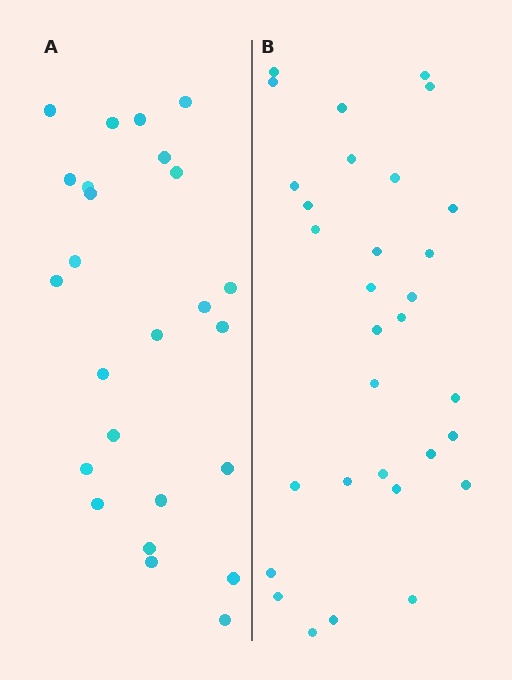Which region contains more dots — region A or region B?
Region B (the right region) has more dots.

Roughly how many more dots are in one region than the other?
Region B has about 6 more dots than region A.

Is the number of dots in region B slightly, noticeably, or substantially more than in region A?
Region B has only slightly more — the two regions are fairly close. The ratio is roughly 1.2 to 1.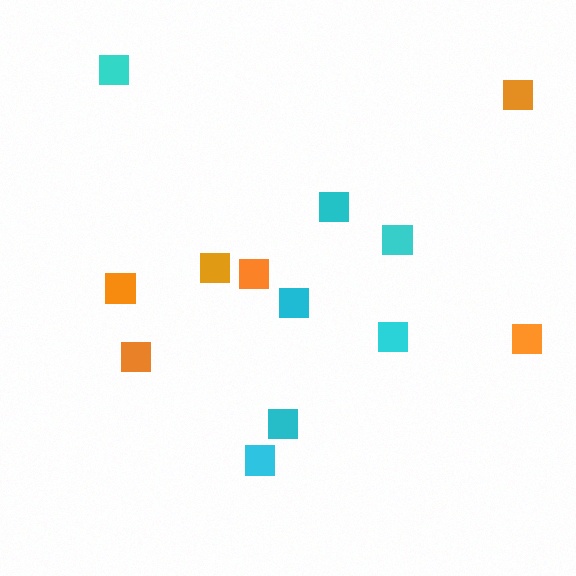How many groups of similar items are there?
There are 2 groups: one group of orange squares (6) and one group of cyan squares (7).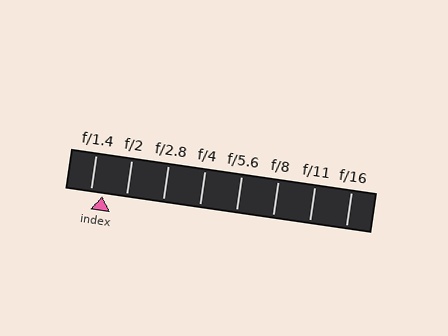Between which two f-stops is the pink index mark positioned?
The index mark is between f/1.4 and f/2.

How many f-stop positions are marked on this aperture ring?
There are 8 f-stop positions marked.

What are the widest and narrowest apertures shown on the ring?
The widest aperture shown is f/1.4 and the narrowest is f/16.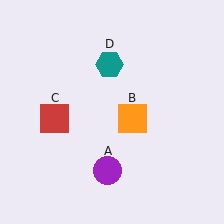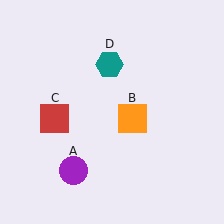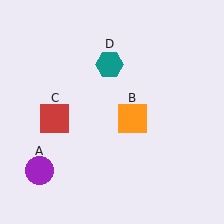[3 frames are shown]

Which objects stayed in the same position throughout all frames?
Orange square (object B) and red square (object C) and teal hexagon (object D) remained stationary.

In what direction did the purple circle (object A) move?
The purple circle (object A) moved left.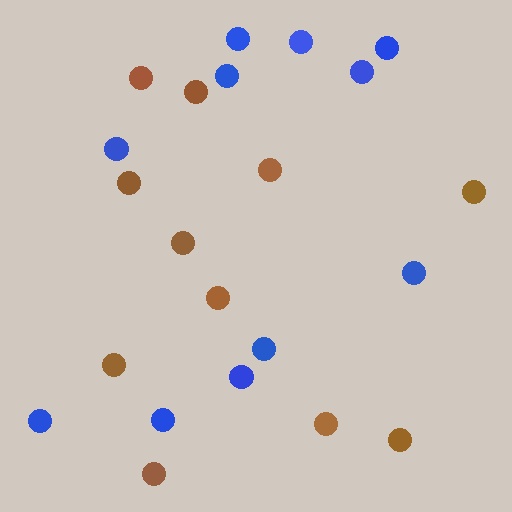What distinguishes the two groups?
There are 2 groups: one group of blue circles (11) and one group of brown circles (11).